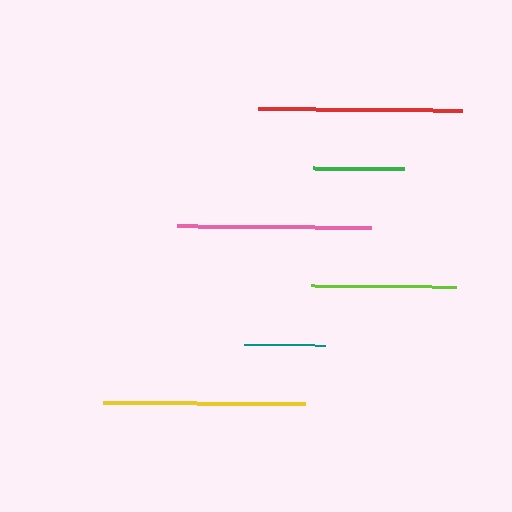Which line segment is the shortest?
The teal line is the shortest at approximately 81 pixels.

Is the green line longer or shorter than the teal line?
The green line is longer than the teal line.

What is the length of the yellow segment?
The yellow segment is approximately 202 pixels long.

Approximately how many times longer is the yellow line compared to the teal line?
The yellow line is approximately 2.5 times the length of the teal line.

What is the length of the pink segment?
The pink segment is approximately 194 pixels long.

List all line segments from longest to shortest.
From longest to shortest: red, yellow, pink, lime, green, teal.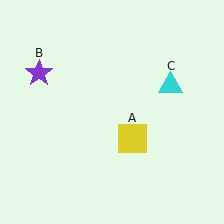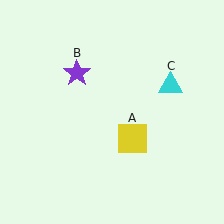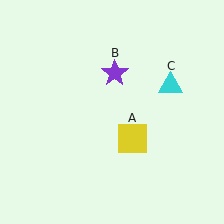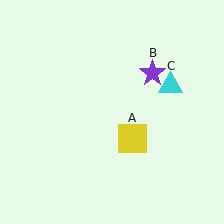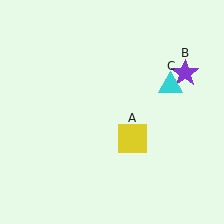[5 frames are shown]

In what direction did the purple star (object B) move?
The purple star (object B) moved right.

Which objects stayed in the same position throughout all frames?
Yellow square (object A) and cyan triangle (object C) remained stationary.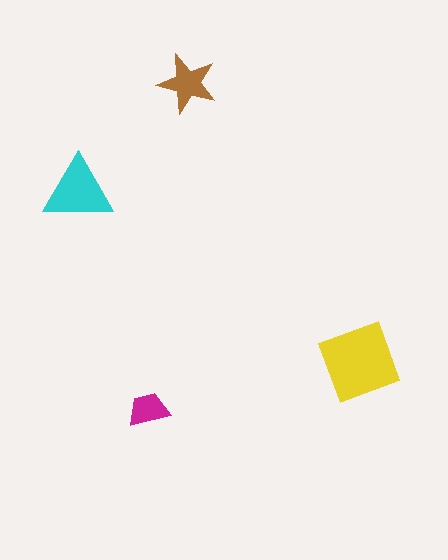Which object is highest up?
The brown star is topmost.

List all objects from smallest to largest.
The magenta trapezoid, the brown star, the cyan triangle, the yellow diamond.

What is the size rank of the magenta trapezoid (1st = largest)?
4th.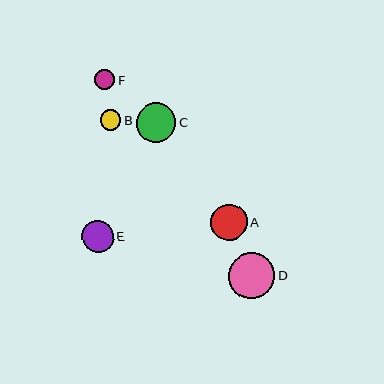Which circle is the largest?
Circle D is the largest with a size of approximately 46 pixels.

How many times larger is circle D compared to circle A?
Circle D is approximately 1.3 times the size of circle A.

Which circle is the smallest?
Circle B is the smallest with a size of approximately 20 pixels.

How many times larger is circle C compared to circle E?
Circle C is approximately 1.3 times the size of circle E.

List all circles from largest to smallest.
From largest to smallest: D, C, A, E, F, B.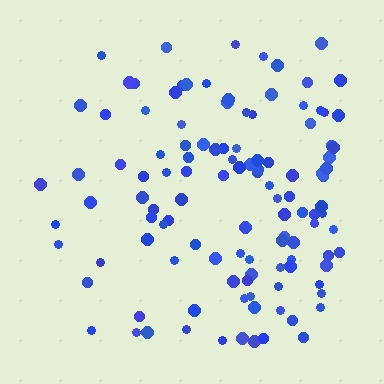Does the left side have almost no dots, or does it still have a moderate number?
Still a moderate number, just noticeably fewer than the right.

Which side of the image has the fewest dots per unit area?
The left.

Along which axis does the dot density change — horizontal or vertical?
Horizontal.